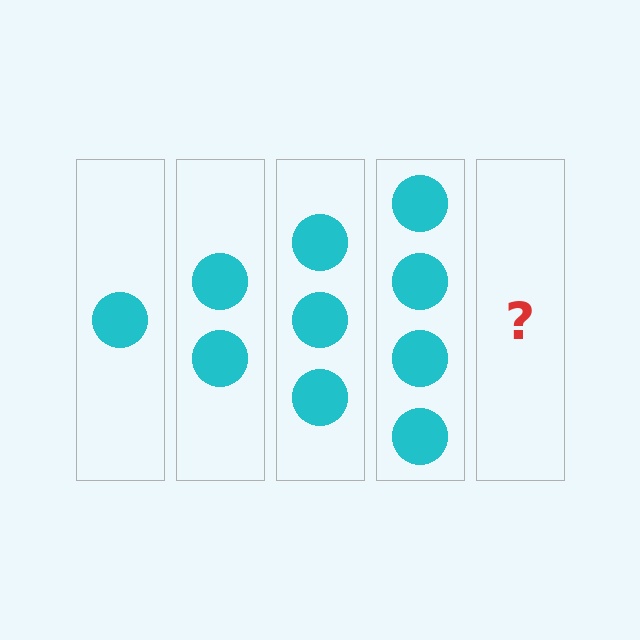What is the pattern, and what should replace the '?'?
The pattern is that each step adds one more circle. The '?' should be 5 circles.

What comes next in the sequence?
The next element should be 5 circles.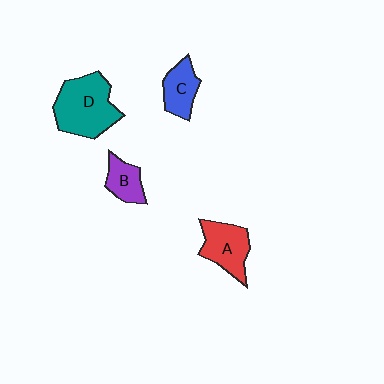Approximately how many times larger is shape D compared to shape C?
Approximately 1.9 times.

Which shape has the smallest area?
Shape B (purple).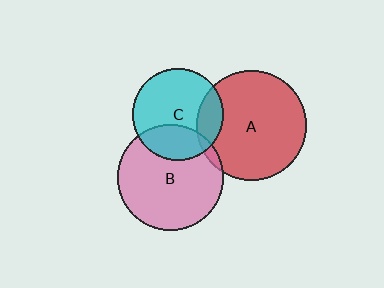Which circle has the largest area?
Circle A (red).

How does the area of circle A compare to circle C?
Approximately 1.4 times.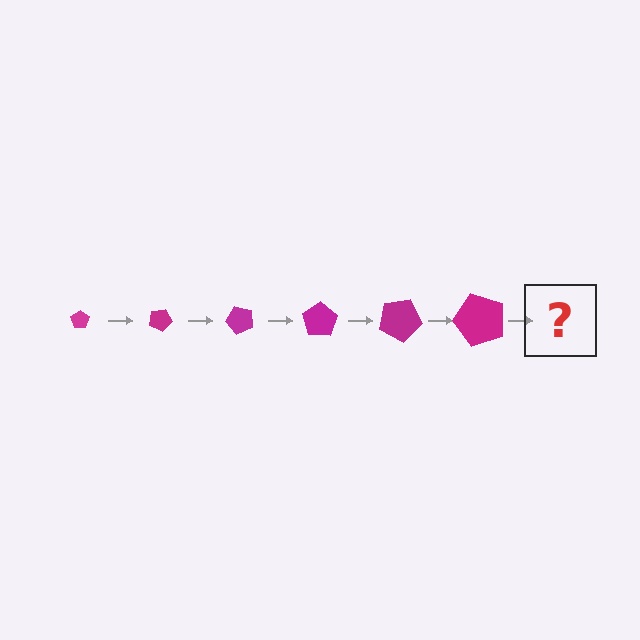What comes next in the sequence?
The next element should be a pentagon, larger than the previous one and rotated 150 degrees from the start.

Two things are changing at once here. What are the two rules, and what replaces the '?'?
The two rules are that the pentagon grows larger each step and it rotates 25 degrees each step. The '?' should be a pentagon, larger than the previous one and rotated 150 degrees from the start.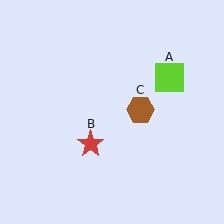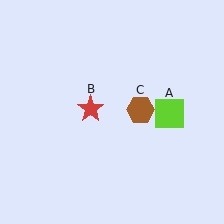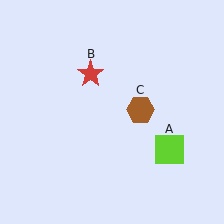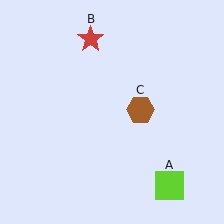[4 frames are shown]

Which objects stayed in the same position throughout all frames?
Brown hexagon (object C) remained stationary.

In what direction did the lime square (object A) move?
The lime square (object A) moved down.